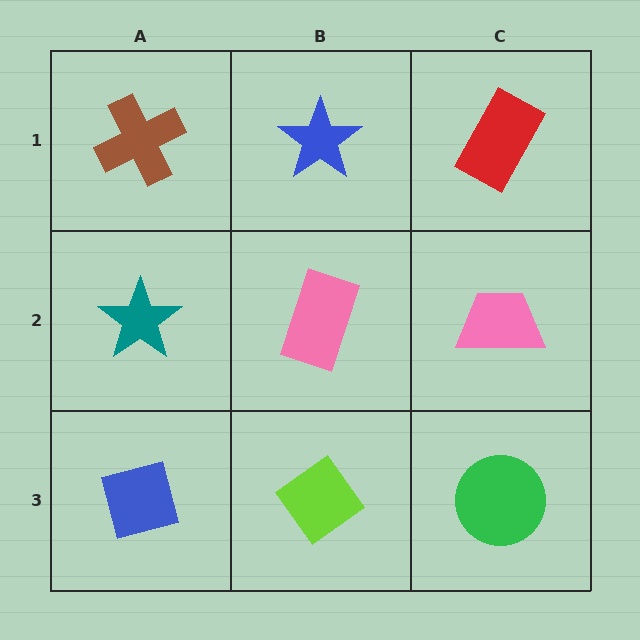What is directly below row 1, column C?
A pink trapezoid.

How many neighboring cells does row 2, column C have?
3.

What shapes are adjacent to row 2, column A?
A brown cross (row 1, column A), a blue square (row 3, column A), a pink rectangle (row 2, column B).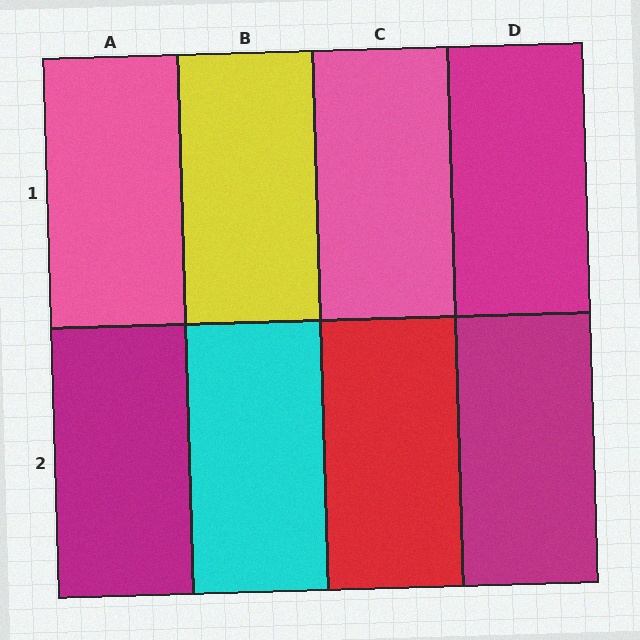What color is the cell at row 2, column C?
Red.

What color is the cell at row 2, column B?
Cyan.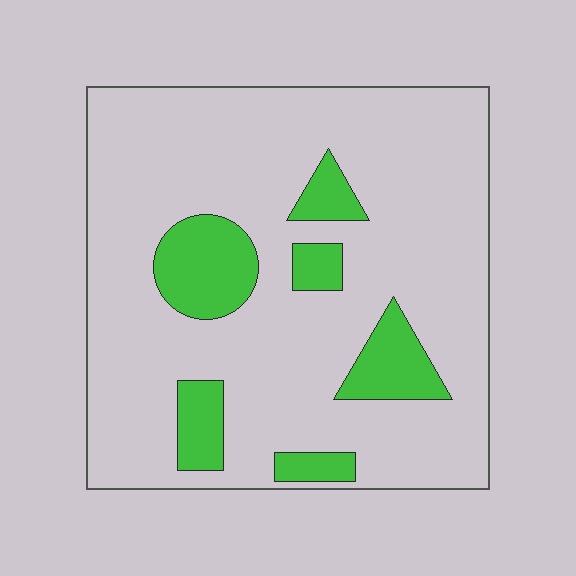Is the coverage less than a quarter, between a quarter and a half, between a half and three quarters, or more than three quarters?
Less than a quarter.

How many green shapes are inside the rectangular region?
6.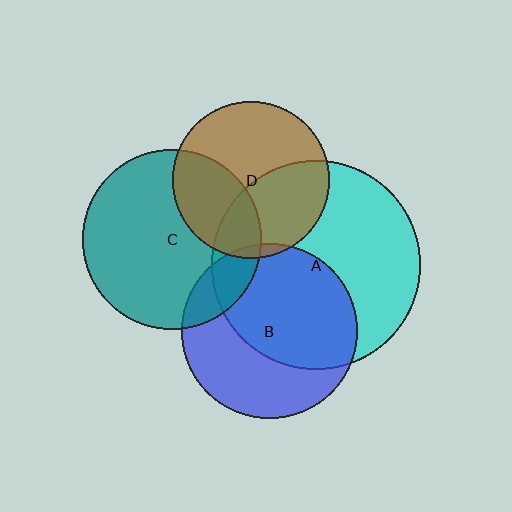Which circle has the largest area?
Circle A (cyan).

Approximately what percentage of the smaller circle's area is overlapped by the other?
Approximately 15%.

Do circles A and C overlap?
Yes.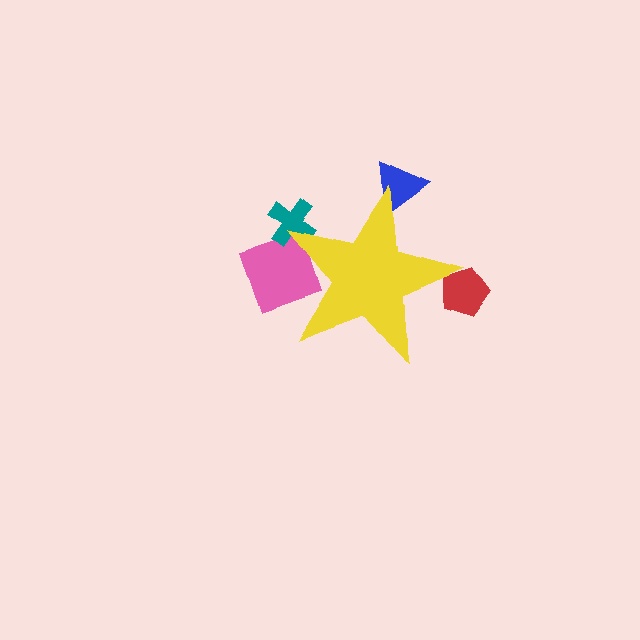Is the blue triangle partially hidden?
Yes, the blue triangle is partially hidden behind the yellow star.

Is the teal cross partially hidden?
Yes, the teal cross is partially hidden behind the yellow star.